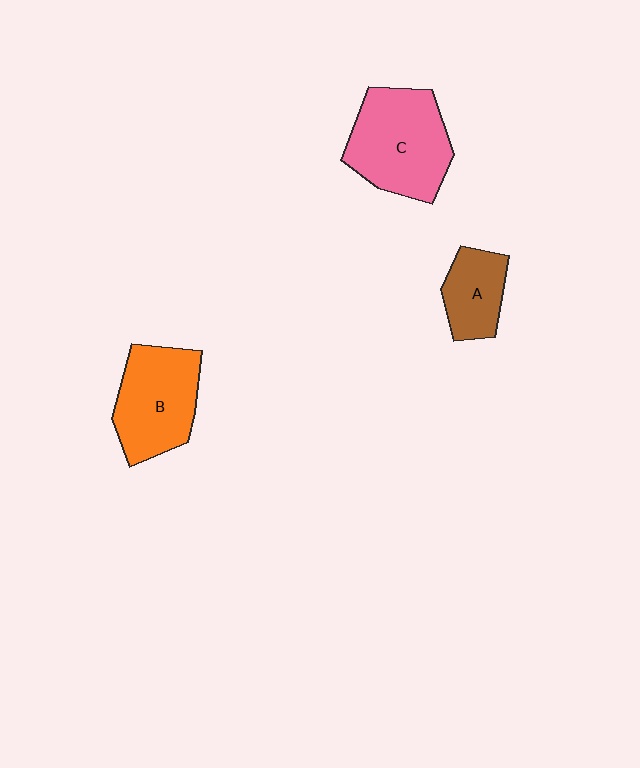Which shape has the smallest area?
Shape A (brown).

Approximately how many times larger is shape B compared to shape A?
Approximately 1.7 times.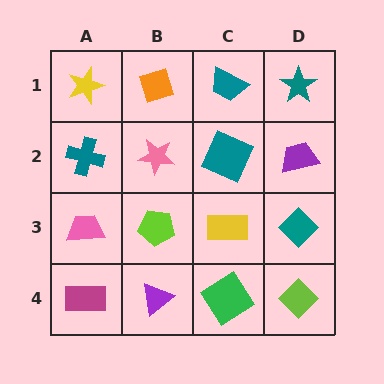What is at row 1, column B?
An orange diamond.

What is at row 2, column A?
A teal cross.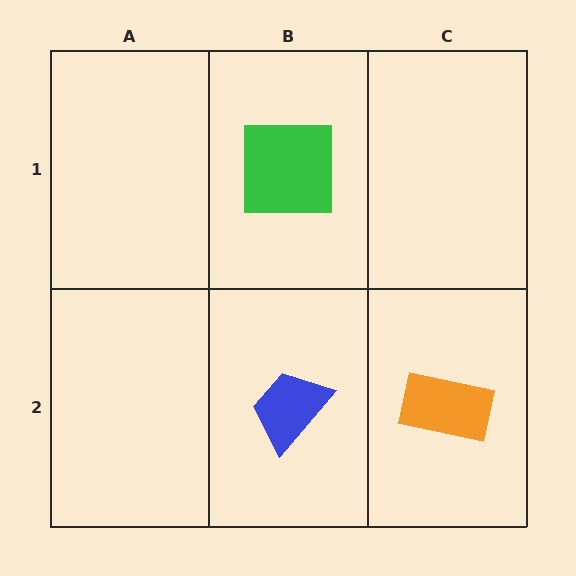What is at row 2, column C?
An orange rectangle.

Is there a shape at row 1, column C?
No, that cell is empty.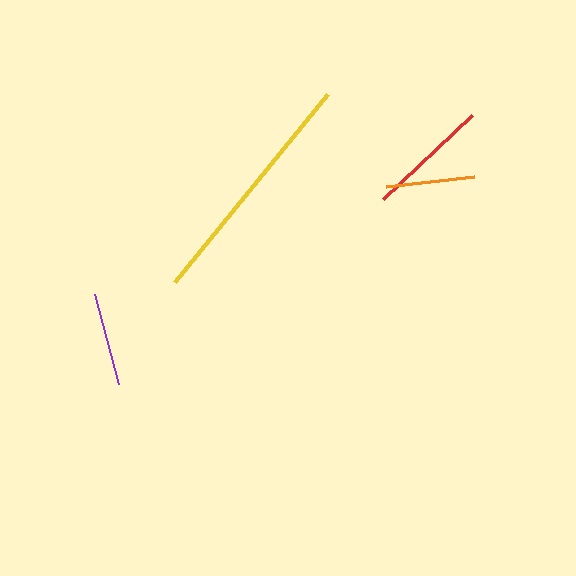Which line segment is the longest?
The yellow line is the longest at approximately 242 pixels.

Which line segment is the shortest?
The orange line is the shortest at approximately 88 pixels.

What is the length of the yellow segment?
The yellow segment is approximately 242 pixels long.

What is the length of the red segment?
The red segment is approximately 122 pixels long.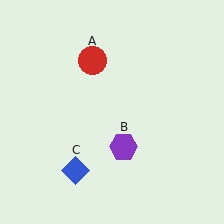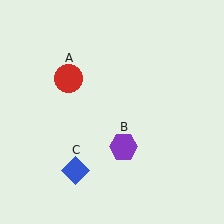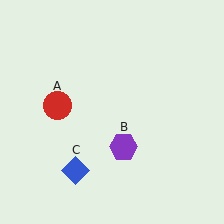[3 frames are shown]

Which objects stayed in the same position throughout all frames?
Purple hexagon (object B) and blue diamond (object C) remained stationary.